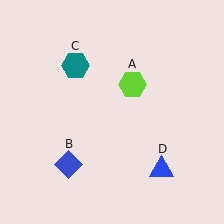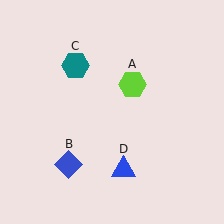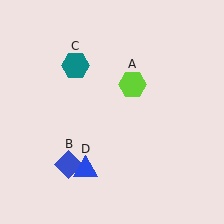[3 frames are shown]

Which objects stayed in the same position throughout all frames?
Lime hexagon (object A) and blue diamond (object B) and teal hexagon (object C) remained stationary.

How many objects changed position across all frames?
1 object changed position: blue triangle (object D).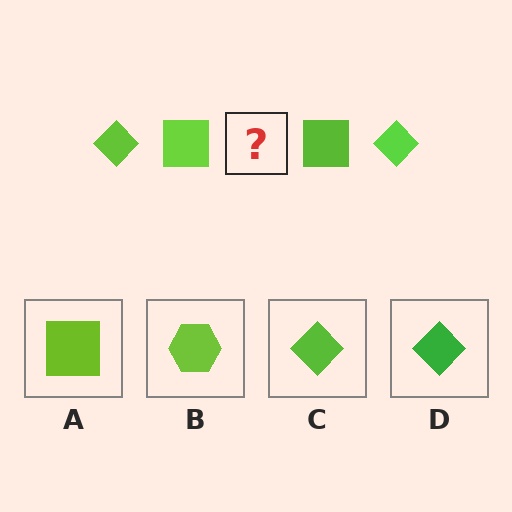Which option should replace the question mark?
Option C.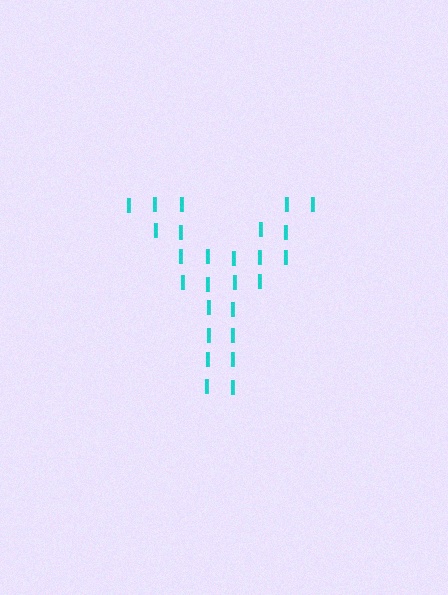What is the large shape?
The large shape is the letter Y.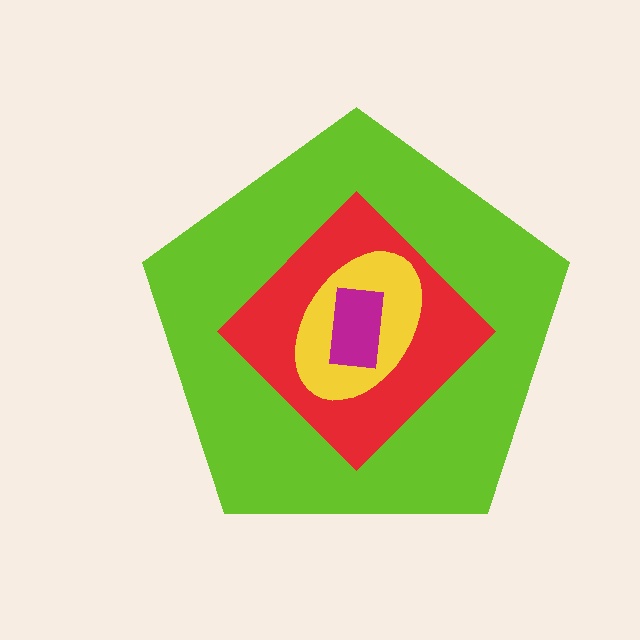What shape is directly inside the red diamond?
The yellow ellipse.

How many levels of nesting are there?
4.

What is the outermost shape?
The lime pentagon.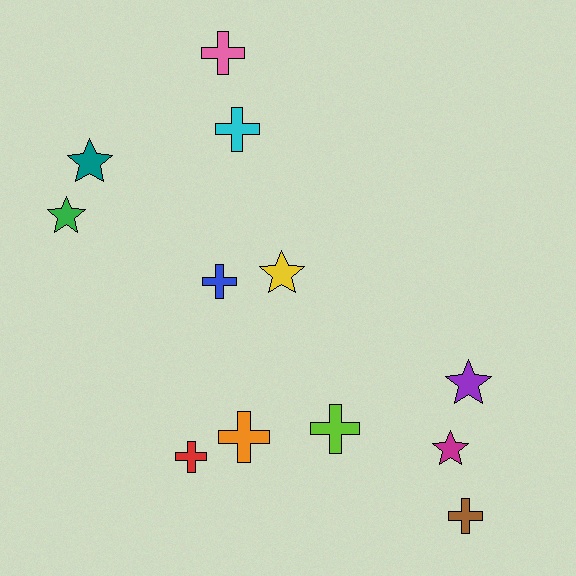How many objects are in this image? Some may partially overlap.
There are 12 objects.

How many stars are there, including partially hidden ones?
There are 5 stars.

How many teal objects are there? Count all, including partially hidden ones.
There is 1 teal object.